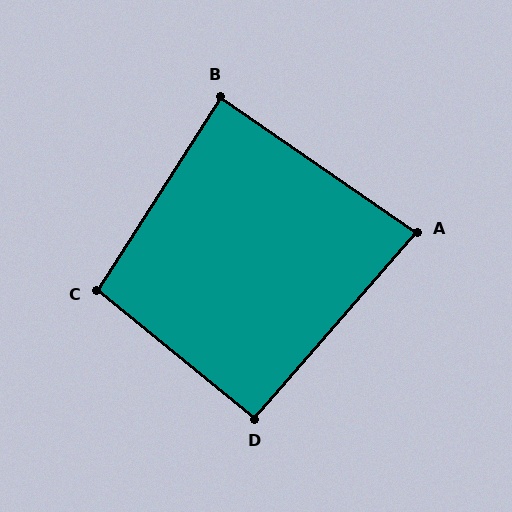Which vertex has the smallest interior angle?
A, at approximately 83 degrees.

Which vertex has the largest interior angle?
C, at approximately 97 degrees.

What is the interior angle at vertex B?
Approximately 88 degrees (approximately right).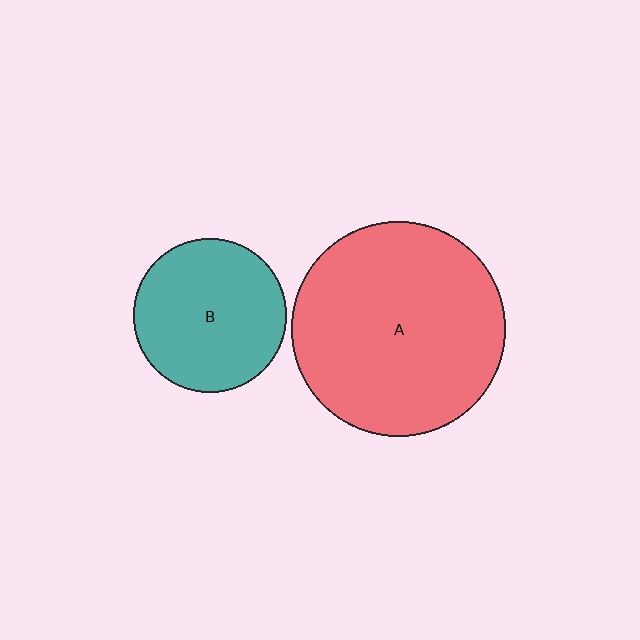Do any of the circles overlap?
No, none of the circles overlap.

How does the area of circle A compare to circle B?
Approximately 2.0 times.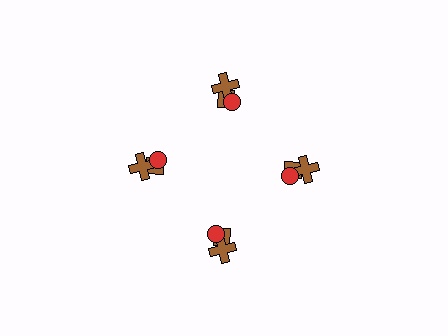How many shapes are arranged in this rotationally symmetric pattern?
There are 12 shapes, arranged in 4 groups of 3.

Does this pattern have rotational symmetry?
Yes, this pattern has 4-fold rotational symmetry. It looks the same after rotating 90 degrees around the center.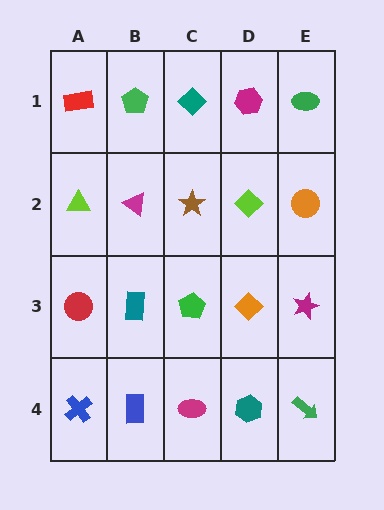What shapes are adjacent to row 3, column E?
An orange circle (row 2, column E), a green arrow (row 4, column E), an orange diamond (row 3, column D).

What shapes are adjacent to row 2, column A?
A red rectangle (row 1, column A), a red circle (row 3, column A), a magenta triangle (row 2, column B).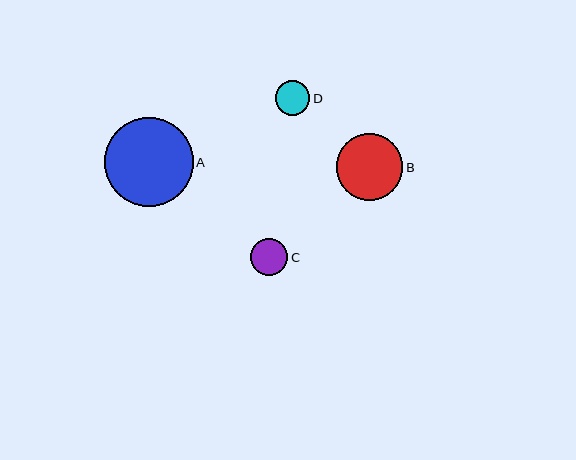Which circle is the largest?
Circle A is the largest with a size of approximately 89 pixels.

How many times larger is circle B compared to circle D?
Circle B is approximately 1.9 times the size of circle D.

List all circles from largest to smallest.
From largest to smallest: A, B, C, D.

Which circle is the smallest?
Circle D is the smallest with a size of approximately 34 pixels.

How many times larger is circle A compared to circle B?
Circle A is approximately 1.3 times the size of circle B.